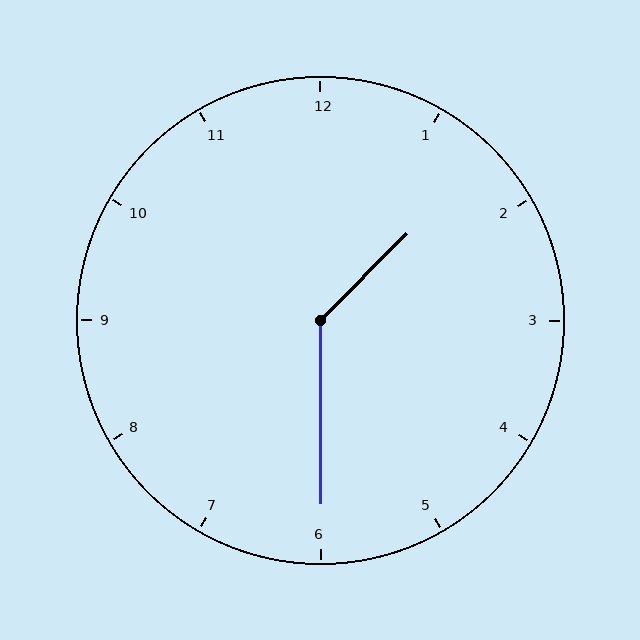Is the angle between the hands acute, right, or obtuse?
It is obtuse.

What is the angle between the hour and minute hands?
Approximately 135 degrees.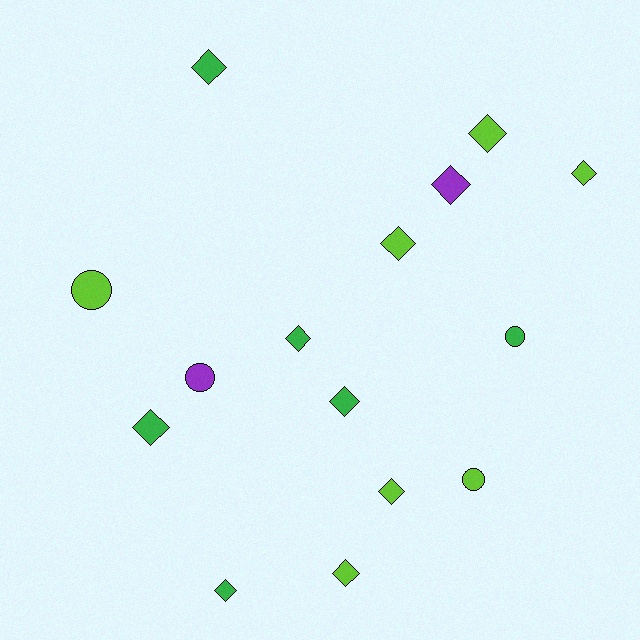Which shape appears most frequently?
Diamond, with 11 objects.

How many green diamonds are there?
There are 5 green diamonds.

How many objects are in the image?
There are 15 objects.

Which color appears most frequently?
Lime, with 7 objects.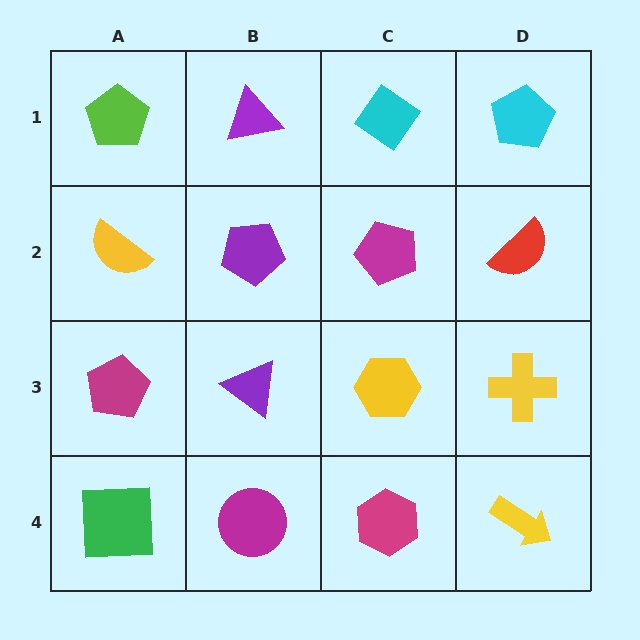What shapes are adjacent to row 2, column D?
A cyan pentagon (row 1, column D), a yellow cross (row 3, column D), a magenta pentagon (row 2, column C).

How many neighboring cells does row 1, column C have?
3.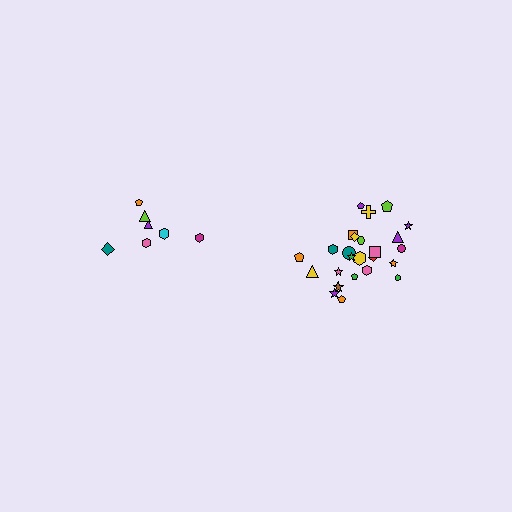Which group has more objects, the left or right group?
The right group.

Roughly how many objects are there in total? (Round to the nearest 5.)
Roughly 30 objects in total.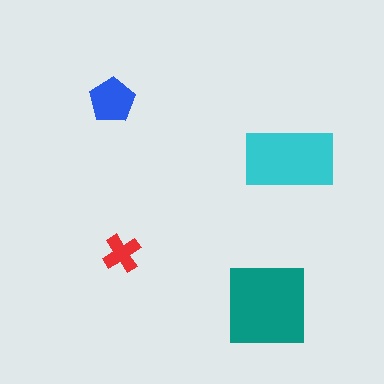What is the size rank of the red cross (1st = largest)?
4th.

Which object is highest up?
The blue pentagon is topmost.